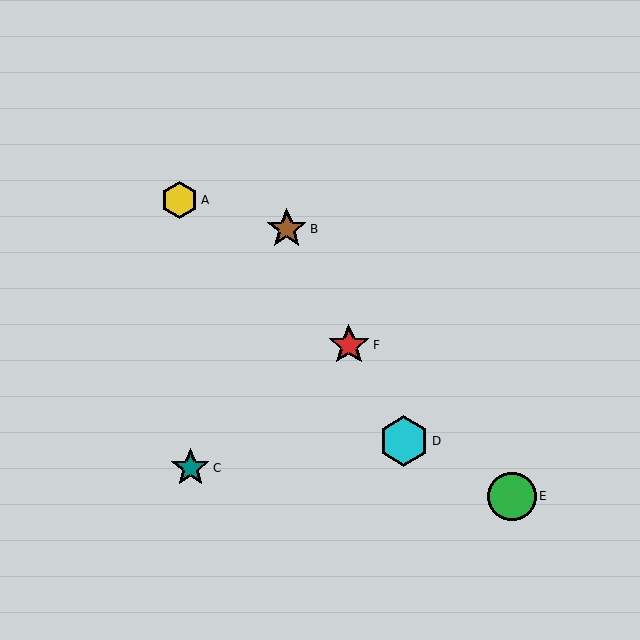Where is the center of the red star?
The center of the red star is at (349, 345).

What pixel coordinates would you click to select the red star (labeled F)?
Click at (349, 345) to select the red star F.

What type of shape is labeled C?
Shape C is a teal star.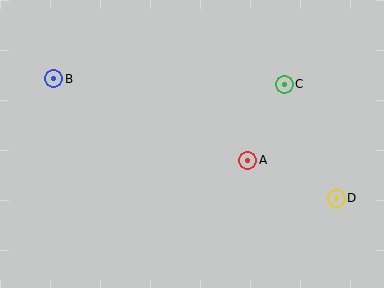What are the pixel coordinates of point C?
Point C is at (284, 84).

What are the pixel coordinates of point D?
Point D is at (336, 198).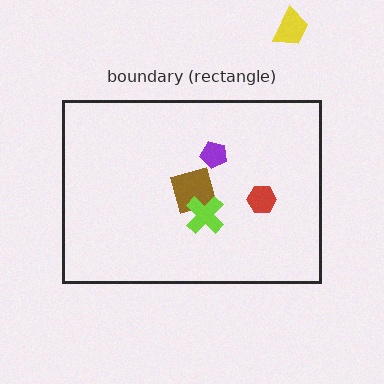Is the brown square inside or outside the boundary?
Inside.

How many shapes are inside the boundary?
4 inside, 1 outside.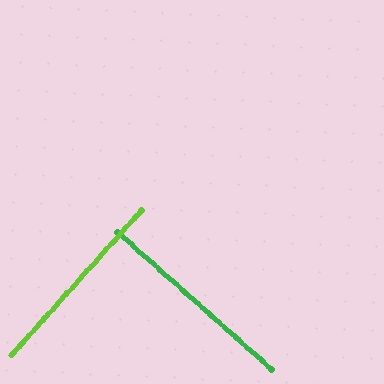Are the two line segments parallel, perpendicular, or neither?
Perpendicular — they meet at approximately 90°.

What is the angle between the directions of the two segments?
Approximately 90 degrees.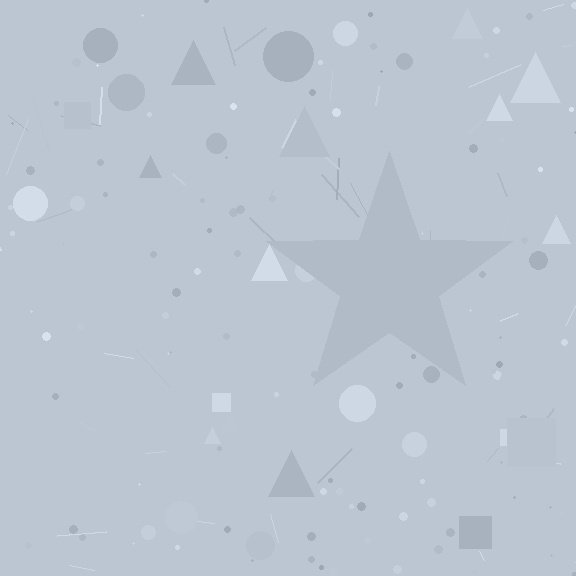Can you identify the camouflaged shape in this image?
The camouflaged shape is a star.